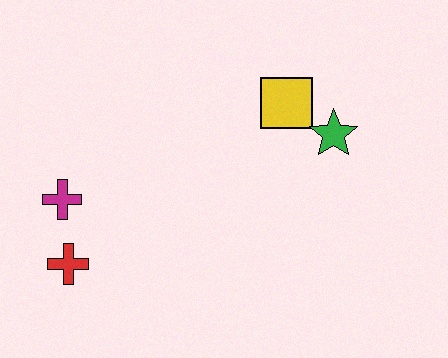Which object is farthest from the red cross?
The green star is farthest from the red cross.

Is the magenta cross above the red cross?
Yes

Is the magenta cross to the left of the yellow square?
Yes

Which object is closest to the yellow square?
The green star is closest to the yellow square.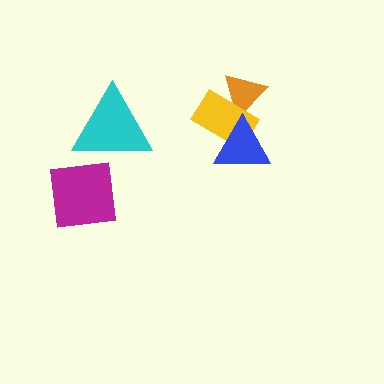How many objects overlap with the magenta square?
1 object overlaps with the magenta square.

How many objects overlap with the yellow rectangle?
2 objects overlap with the yellow rectangle.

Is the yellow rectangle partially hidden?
Yes, it is partially covered by another shape.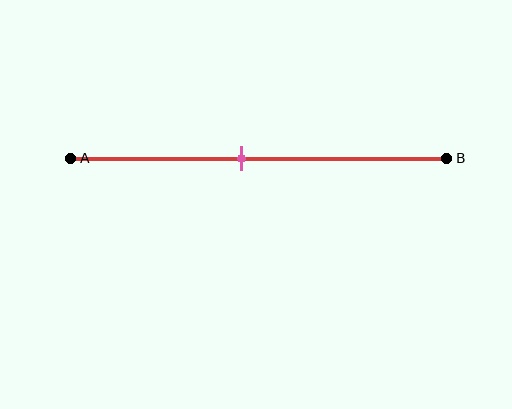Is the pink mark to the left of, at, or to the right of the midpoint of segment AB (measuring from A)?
The pink mark is to the left of the midpoint of segment AB.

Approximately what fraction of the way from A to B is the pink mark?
The pink mark is approximately 45% of the way from A to B.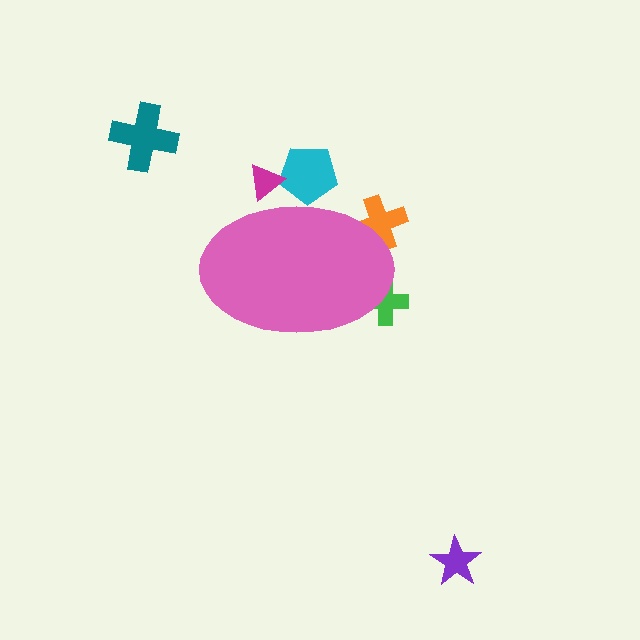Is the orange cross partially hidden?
Yes, the orange cross is partially hidden behind the pink ellipse.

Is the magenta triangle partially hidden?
Yes, the magenta triangle is partially hidden behind the pink ellipse.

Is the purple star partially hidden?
No, the purple star is fully visible.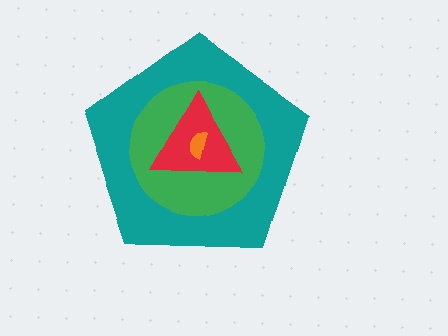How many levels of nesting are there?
4.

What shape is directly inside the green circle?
The red triangle.